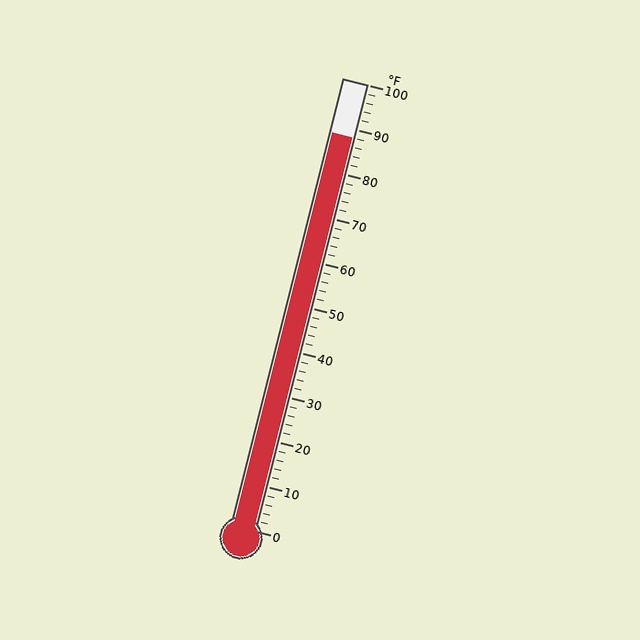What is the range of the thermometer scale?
The thermometer scale ranges from 0°F to 100°F.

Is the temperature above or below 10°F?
The temperature is above 10°F.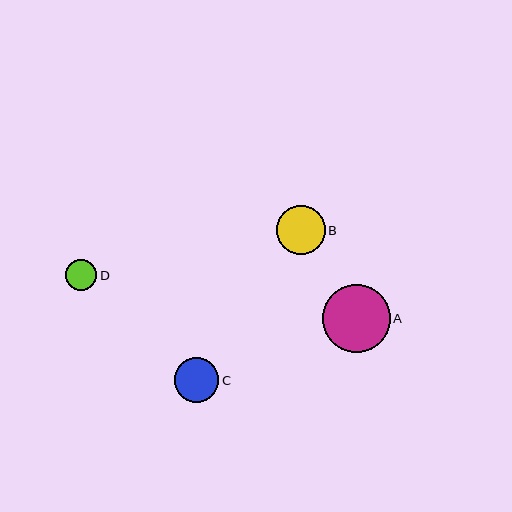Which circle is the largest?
Circle A is the largest with a size of approximately 68 pixels.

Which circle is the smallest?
Circle D is the smallest with a size of approximately 31 pixels.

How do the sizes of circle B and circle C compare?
Circle B and circle C are approximately the same size.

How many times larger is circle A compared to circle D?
Circle A is approximately 2.2 times the size of circle D.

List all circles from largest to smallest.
From largest to smallest: A, B, C, D.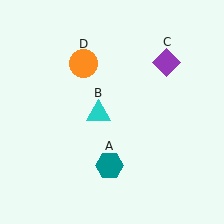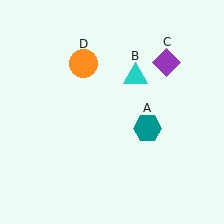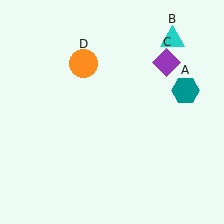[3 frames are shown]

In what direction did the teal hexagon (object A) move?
The teal hexagon (object A) moved up and to the right.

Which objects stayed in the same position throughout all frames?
Purple diamond (object C) and orange circle (object D) remained stationary.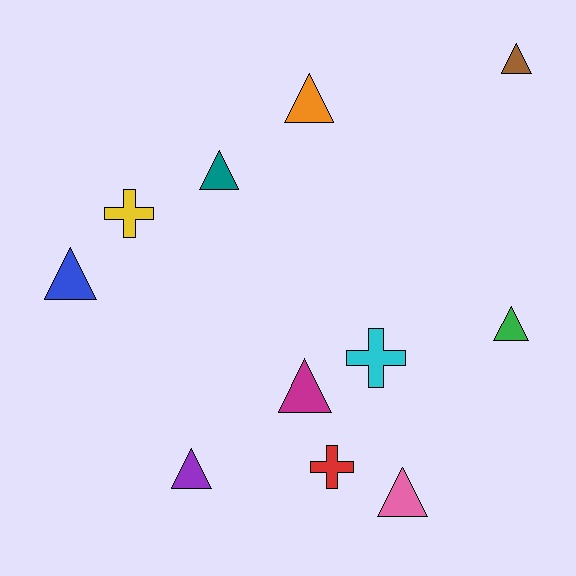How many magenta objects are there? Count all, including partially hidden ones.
There is 1 magenta object.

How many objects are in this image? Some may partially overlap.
There are 11 objects.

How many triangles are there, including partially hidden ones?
There are 8 triangles.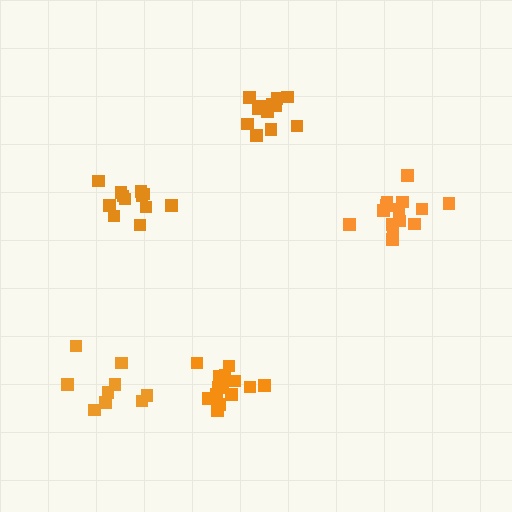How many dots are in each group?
Group 1: 9 dots, Group 2: 12 dots, Group 3: 14 dots, Group 4: 12 dots, Group 5: 14 dots (61 total).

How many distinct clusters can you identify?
There are 5 distinct clusters.